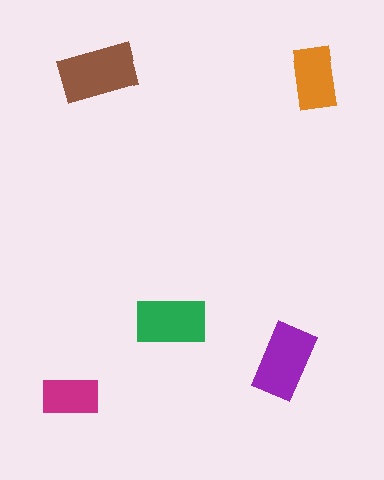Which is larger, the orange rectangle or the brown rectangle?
The brown one.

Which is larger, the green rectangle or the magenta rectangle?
The green one.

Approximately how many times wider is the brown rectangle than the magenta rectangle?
About 1.5 times wider.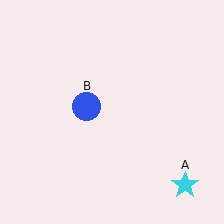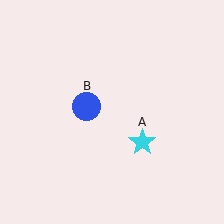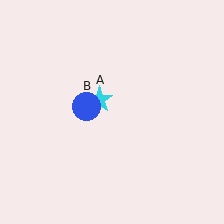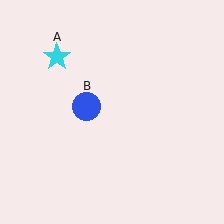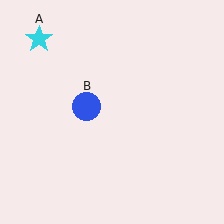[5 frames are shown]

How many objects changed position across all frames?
1 object changed position: cyan star (object A).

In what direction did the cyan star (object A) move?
The cyan star (object A) moved up and to the left.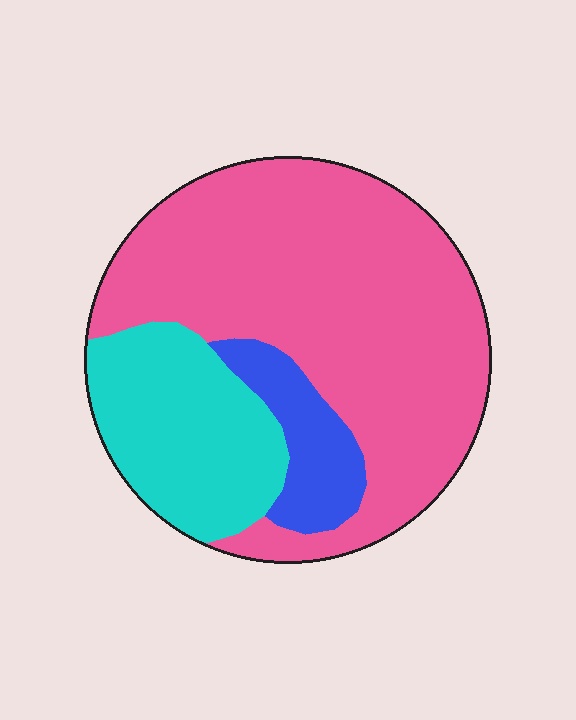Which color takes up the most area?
Pink, at roughly 65%.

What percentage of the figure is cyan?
Cyan covers 24% of the figure.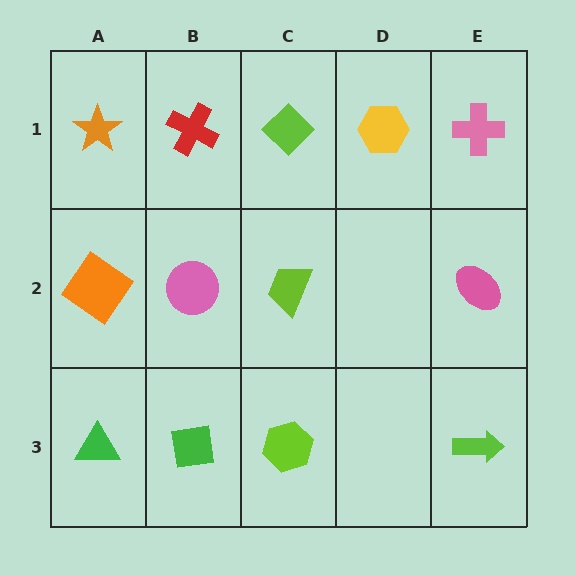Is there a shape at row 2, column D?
No, that cell is empty.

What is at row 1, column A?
An orange star.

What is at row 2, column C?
A lime trapezoid.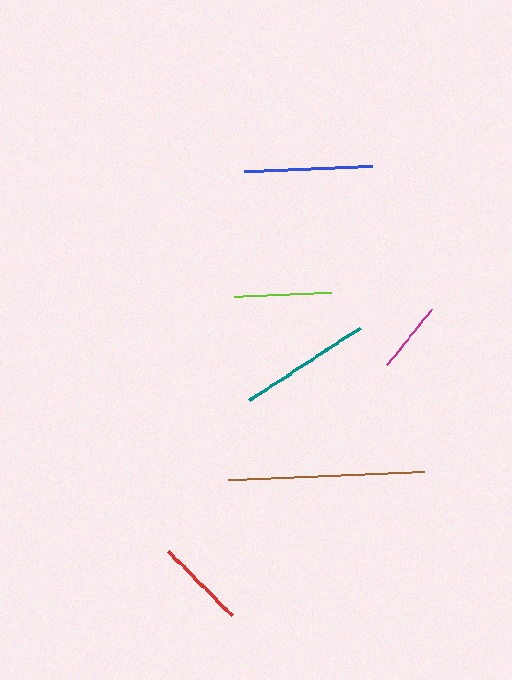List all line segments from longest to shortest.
From longest to shortest: brown, teal, blue, lime, red, magenta.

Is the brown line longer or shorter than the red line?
The brown line is longer than the red line.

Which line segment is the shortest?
The magenta line is the shortest at approximately 71 pixels.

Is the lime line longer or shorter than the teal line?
The teal line is longer than the lime line.